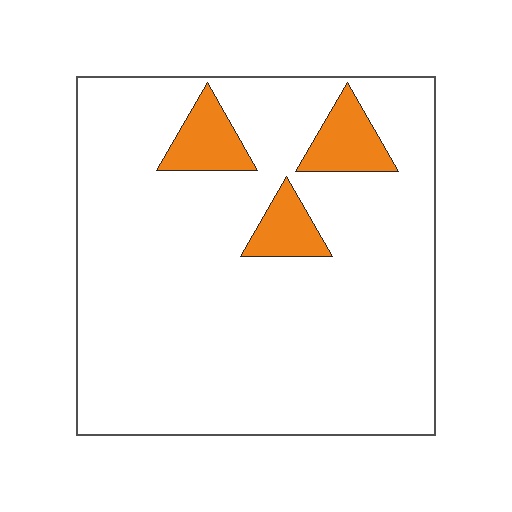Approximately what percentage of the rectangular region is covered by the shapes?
Approximately 10%.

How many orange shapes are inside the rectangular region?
3.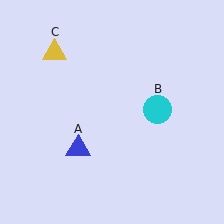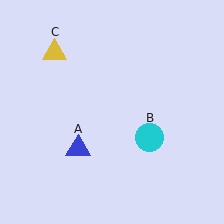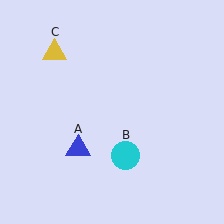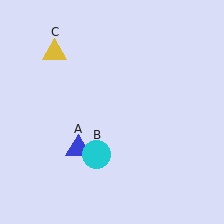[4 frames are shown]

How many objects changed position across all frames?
1 object changed position: cyan circle (object B).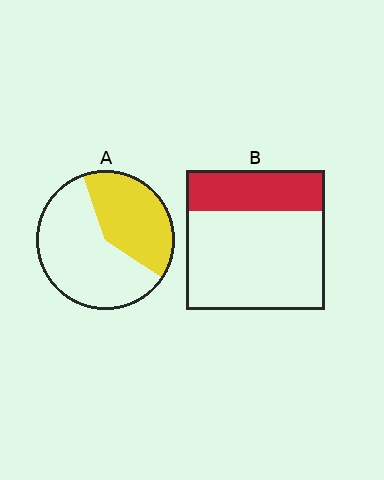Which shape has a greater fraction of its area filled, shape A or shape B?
Shape A.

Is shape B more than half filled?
No.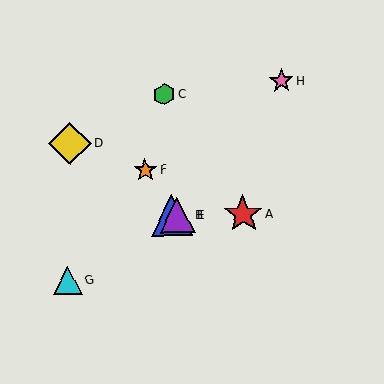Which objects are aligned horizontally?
Objects A, B, E are aligned horizontally.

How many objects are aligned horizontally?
3 objects (A, B, E) are aligned horizontally.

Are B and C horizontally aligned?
No, B is at y≈216 and C is at y≈95.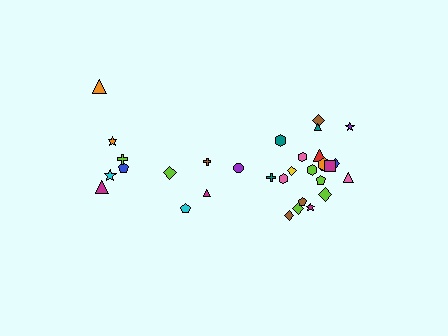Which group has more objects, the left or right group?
The right group.